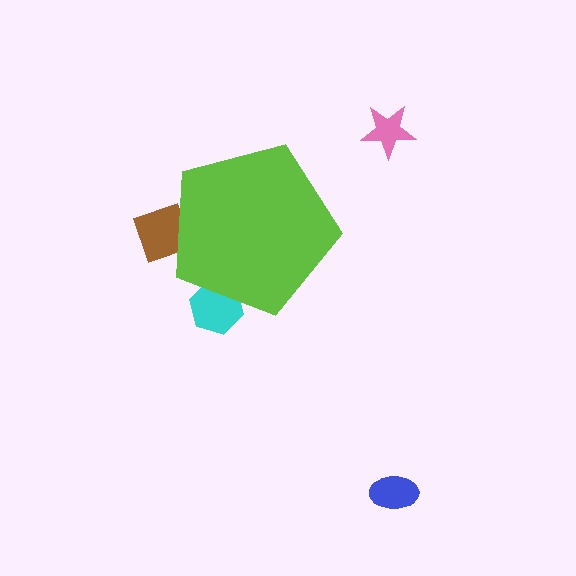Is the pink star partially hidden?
No, the pink star is fully visible.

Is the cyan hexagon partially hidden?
Yes, the cyan hexagon is partially hidden behind the lime pentagon.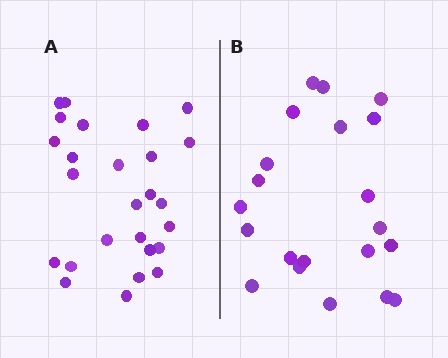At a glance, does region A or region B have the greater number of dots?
Region A (the left region) has more dots.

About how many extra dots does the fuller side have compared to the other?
Region A has about 5 more dots than region B.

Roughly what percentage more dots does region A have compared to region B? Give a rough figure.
About 25% more.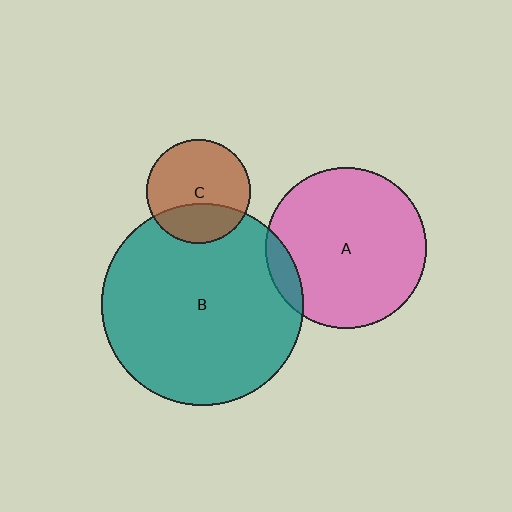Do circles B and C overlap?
Yes.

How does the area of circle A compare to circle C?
Approximately 2.4 times.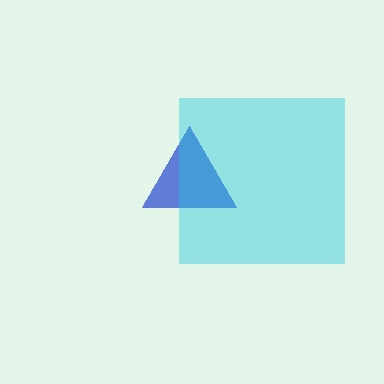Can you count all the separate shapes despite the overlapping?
Yes, there are 2 separate shapes.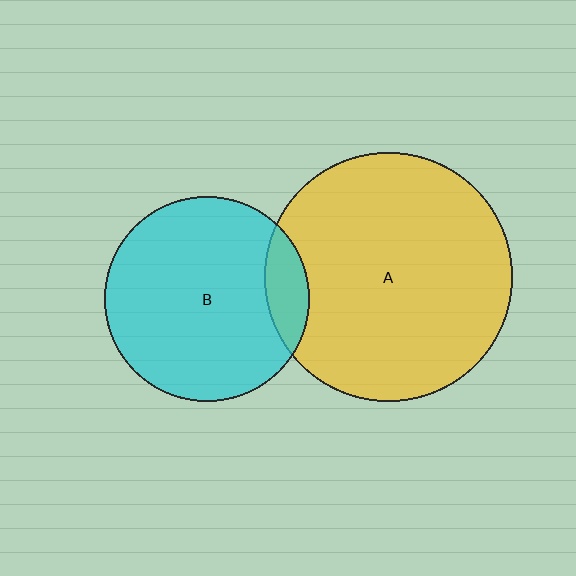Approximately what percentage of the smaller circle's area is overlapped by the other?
Approximately 10%.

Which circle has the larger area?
Circle A (yellow).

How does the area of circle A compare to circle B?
Approximately 1.5 times.